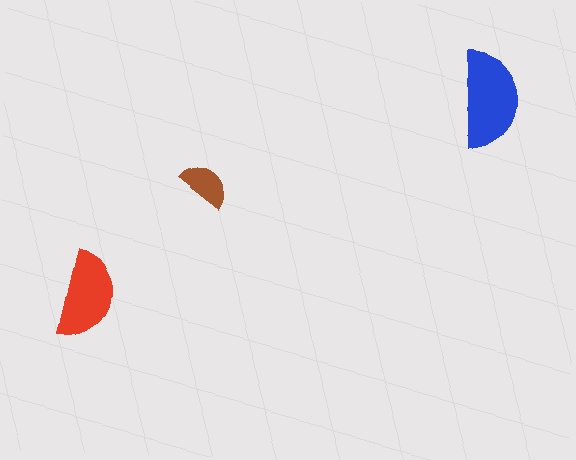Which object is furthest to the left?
The red semicircle is leftmost.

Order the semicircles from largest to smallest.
the blue one, the red one, the brown one.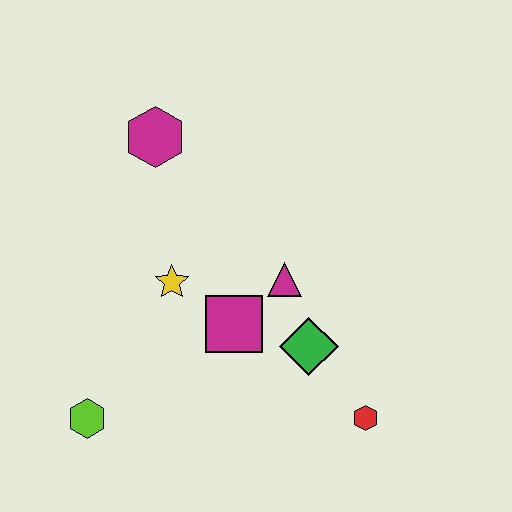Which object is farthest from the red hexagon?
The magenta hexagon is farthest from the red hexagon.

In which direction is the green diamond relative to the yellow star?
The green diamond is to the right of the yellow star.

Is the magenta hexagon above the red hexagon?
Yes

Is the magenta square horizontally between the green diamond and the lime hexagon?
Yes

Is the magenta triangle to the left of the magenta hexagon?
No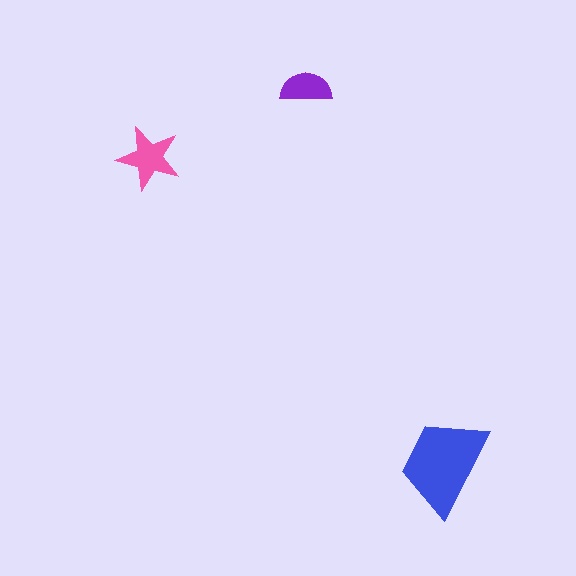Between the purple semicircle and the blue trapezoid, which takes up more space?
The blue trapezoid.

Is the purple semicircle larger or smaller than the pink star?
Smaller.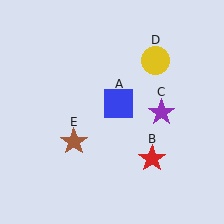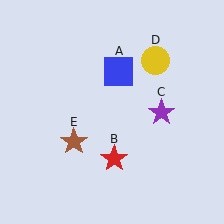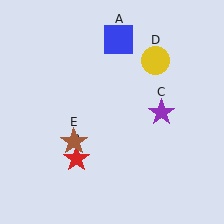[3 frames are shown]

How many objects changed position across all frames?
2 objects changed position: blue square (object A), red star (object B).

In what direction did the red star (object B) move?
The red star (object B) moved left.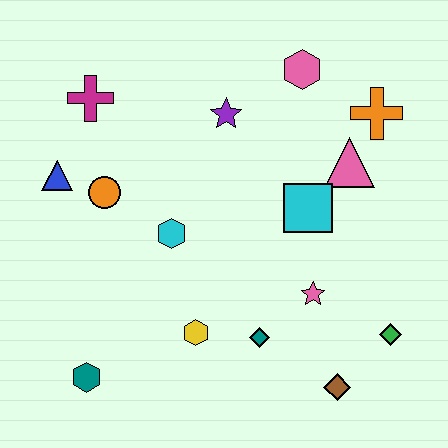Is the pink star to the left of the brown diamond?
Yes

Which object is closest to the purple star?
The pink hexagon is closest to the purple star.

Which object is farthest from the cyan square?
The teal hexagon is farthest from the cyan square.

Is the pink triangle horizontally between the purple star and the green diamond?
Yes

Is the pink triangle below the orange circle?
No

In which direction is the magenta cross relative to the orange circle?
The magenta cross is above the orange circle.